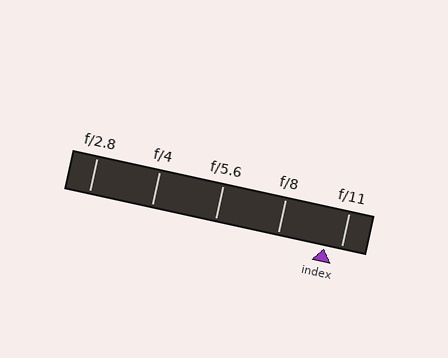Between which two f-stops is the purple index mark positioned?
The index mark is between f/8 and f/11.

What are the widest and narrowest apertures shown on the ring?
The widest aperture shown is f/2.8 and the narrowest is f/11.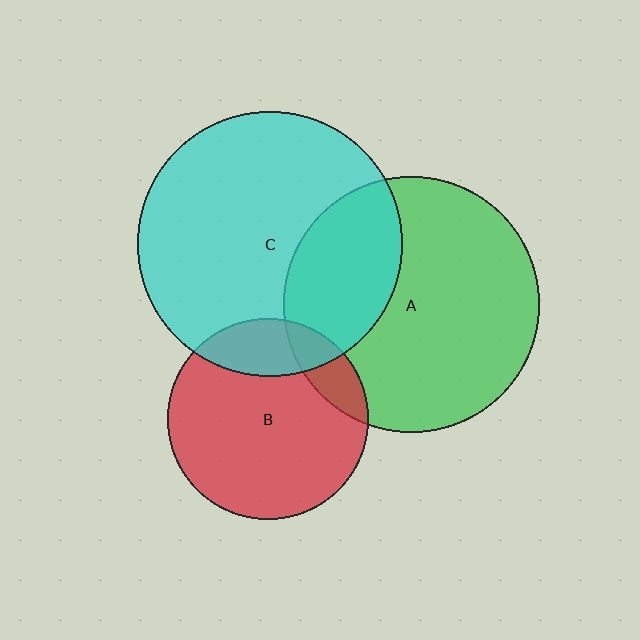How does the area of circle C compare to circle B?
Approximately 1.7 times.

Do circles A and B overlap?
Yes.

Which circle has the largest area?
Circle C (cyan).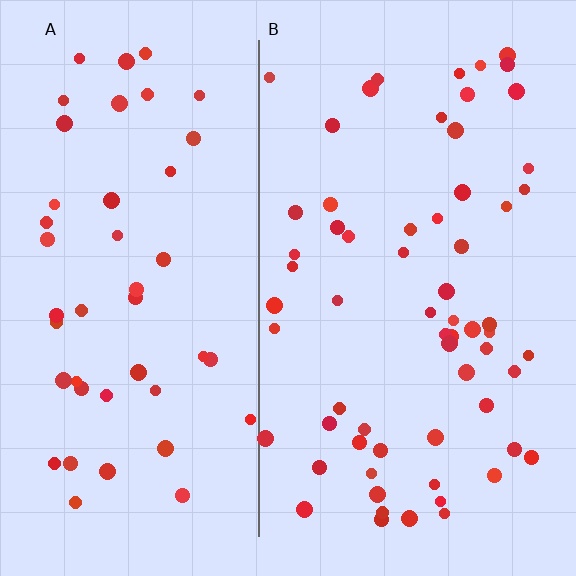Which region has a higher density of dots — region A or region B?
B (the right).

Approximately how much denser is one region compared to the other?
Approximately 1.3× — region B over region A.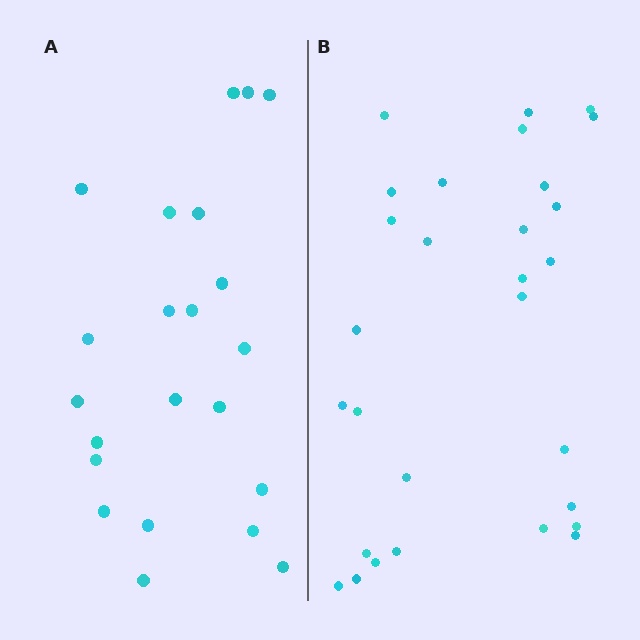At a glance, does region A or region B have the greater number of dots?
Region B (the right region) has more dots.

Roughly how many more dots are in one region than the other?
Region B has roughly 8 or so more dots than region A.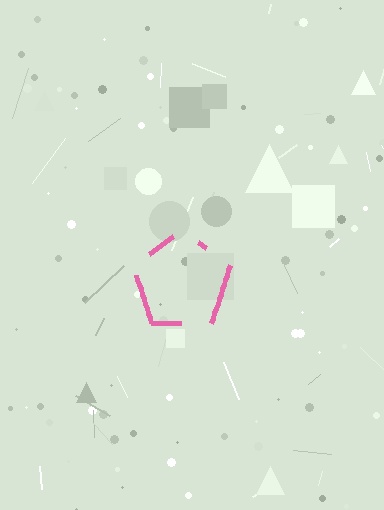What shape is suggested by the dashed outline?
The dashed outline suggests a pentagon.